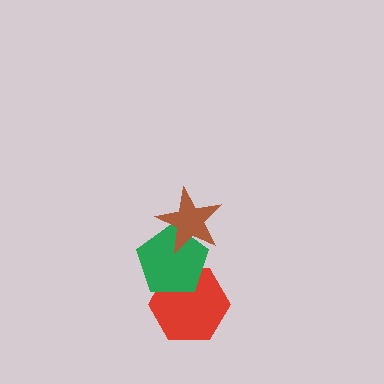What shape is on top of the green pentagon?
The brown star is on top of the green pentagon.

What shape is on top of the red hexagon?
The green pentagon is on top of the red hexagon.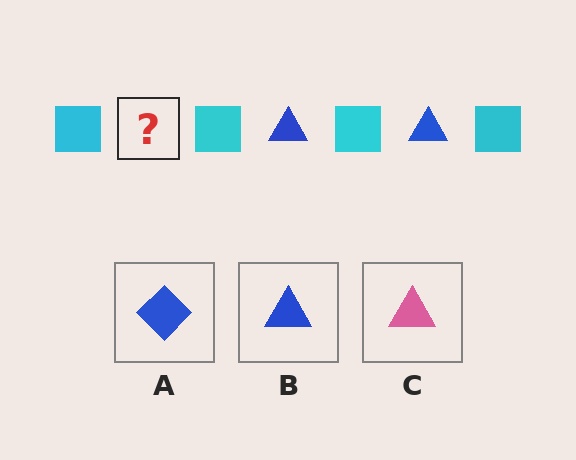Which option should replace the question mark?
Option B.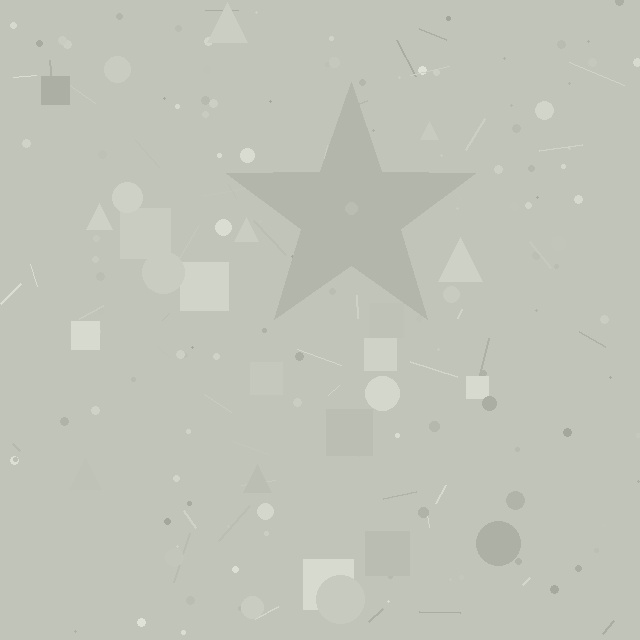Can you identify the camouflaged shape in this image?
The camouflaged shape is a star.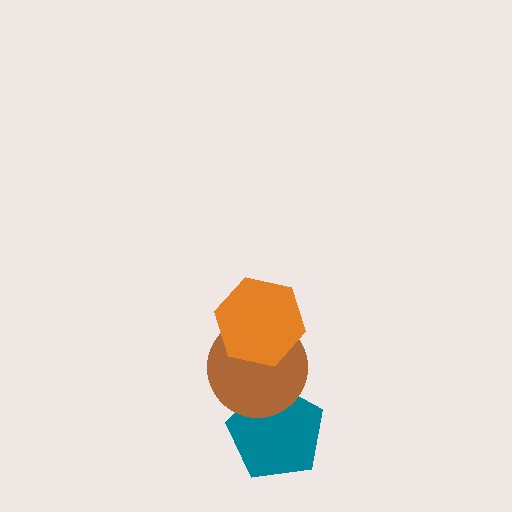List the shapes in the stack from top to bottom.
From top to bottom: the orange hexagon, the brown circle, the teal pentagon.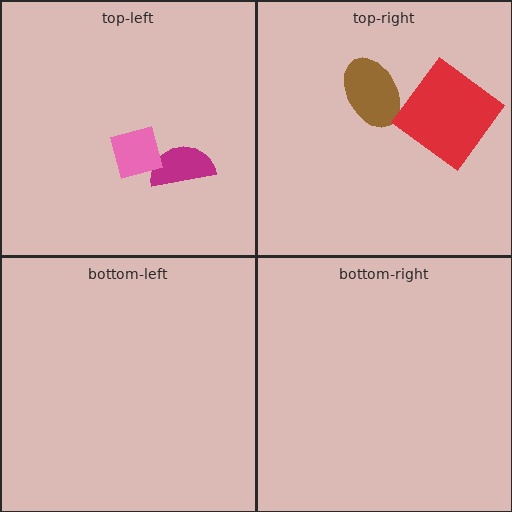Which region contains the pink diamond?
The top-left region.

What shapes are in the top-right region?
The brown ellipse, the red diamond.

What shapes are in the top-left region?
The magenta semicircle, the pink diamond.